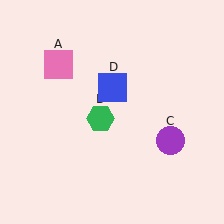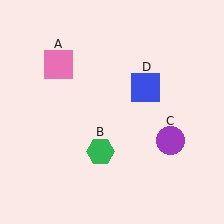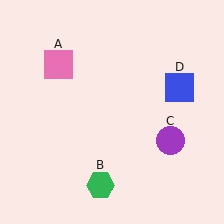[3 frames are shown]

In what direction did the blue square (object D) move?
The blue square (object D) moved right.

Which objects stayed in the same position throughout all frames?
Pink square (object A) and purple circle (object C) remained stationary.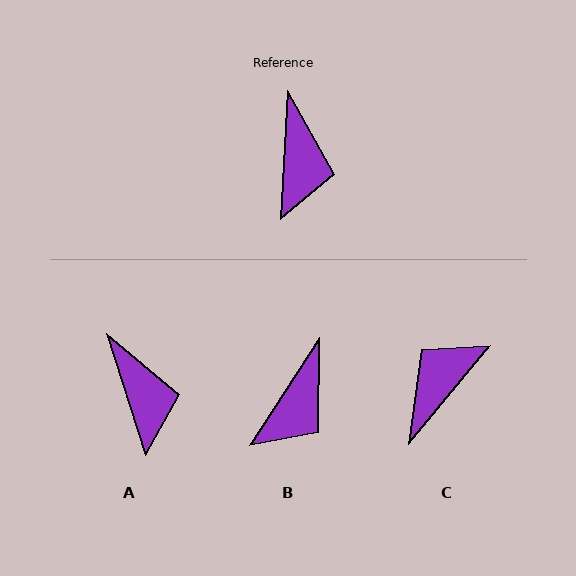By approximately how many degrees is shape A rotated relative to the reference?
Approximately 21 degrees counter-clockwise.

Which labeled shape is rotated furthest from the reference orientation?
C, about 144 degrees away.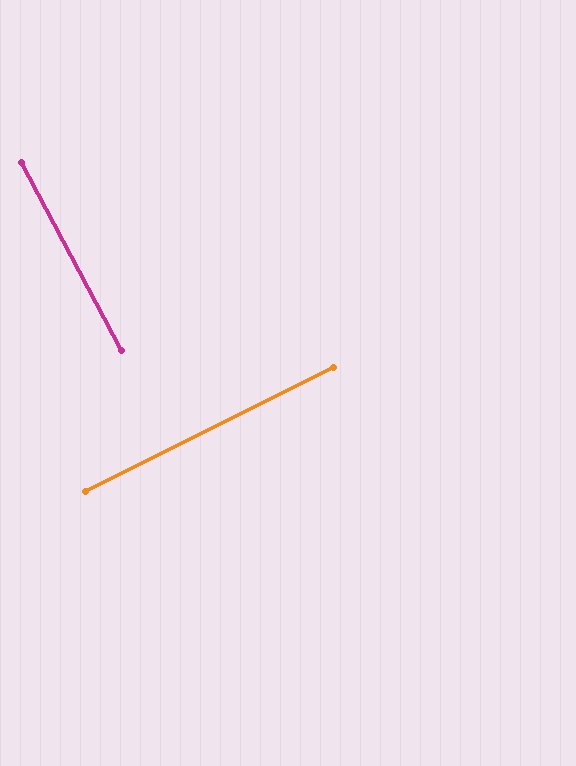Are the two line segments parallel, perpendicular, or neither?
Perpendicular — they meet at approximately 88°.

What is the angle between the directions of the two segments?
Approximately 88 degrees.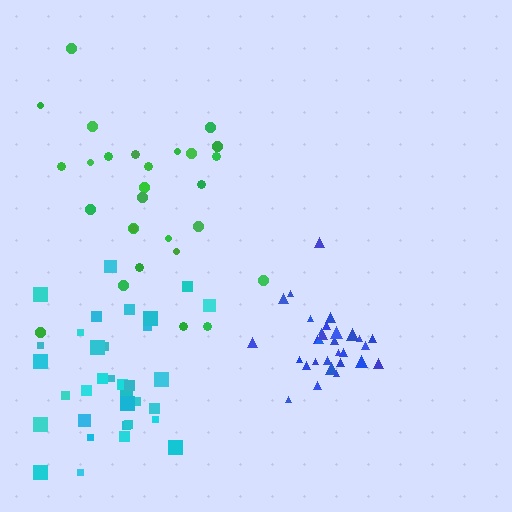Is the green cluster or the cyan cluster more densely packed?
Cyan.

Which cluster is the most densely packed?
Blue.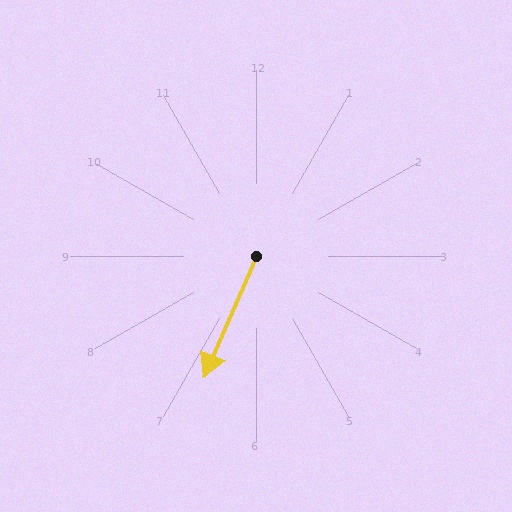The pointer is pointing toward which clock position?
Roughly 7 o'clock.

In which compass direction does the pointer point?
Southwest.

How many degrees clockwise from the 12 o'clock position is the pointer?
Approximately 203 degrees.